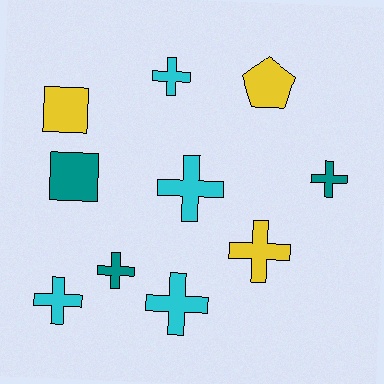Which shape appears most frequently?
Cross, with 7 objects.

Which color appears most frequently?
Cyan, with 4 objects.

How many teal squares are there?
There is 1 teal square.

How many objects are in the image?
There are 10 objects.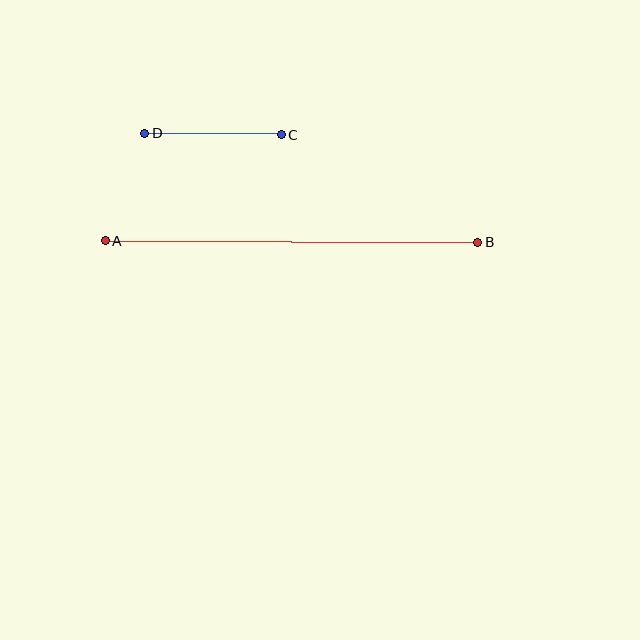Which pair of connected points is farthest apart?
Points A and B are farthest apart.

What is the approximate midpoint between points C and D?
The midpoint is at approximately (213, 134) pixels.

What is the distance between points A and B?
The distance is approximately 373 pixels.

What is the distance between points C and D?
The distance is approximately 137 pixels.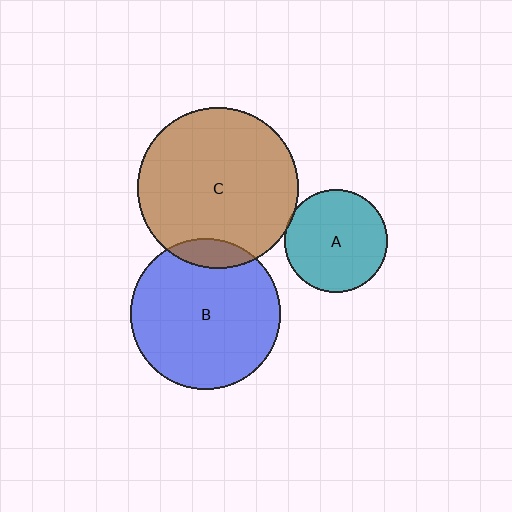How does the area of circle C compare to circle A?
Approximately 2.4 times.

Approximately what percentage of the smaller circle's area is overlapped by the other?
Approximately 5%.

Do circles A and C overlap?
Yes.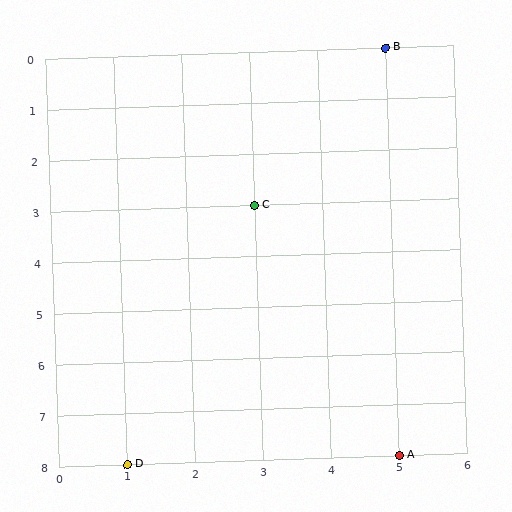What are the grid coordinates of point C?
Point C is at grid coordinates (3, 3).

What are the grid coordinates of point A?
Point A is at grid coordinates (5, 8).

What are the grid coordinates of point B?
Point B is at grid coordinates (5, 0).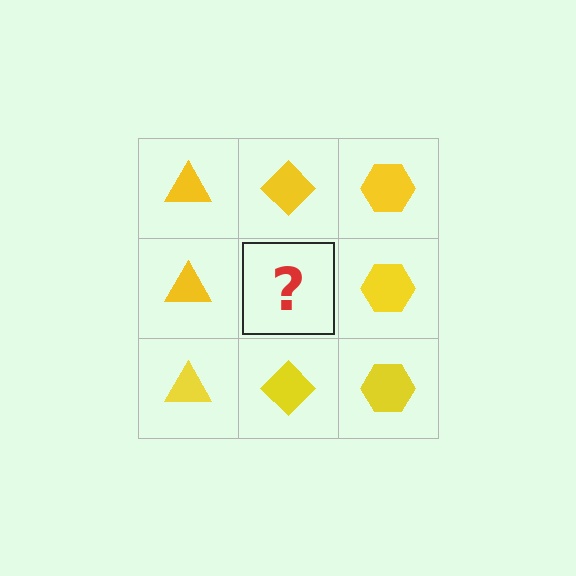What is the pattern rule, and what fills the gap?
The rule is that each column has a consistent shape. The gap should be filled with a yellow diamond.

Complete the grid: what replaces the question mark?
The question mark should be replaced with a yellow diamond.